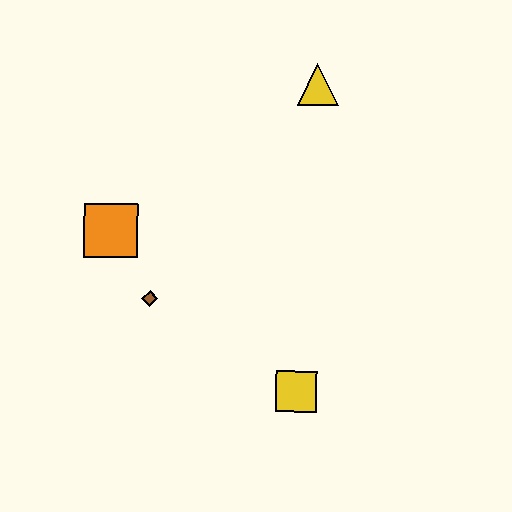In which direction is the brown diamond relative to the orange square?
The brown diamond is below the orange square.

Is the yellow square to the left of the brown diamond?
No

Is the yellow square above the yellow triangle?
No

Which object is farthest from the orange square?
The yellow triangle is farthest from the orange square.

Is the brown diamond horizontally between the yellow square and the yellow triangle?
No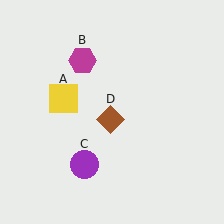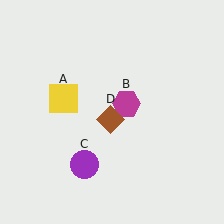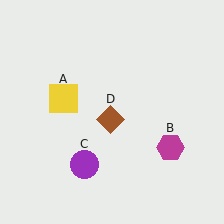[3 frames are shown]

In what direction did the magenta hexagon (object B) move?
The magenta hexagon (object B) moved down and to the right.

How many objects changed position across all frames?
1 object changed position: magenta hexagon (object B).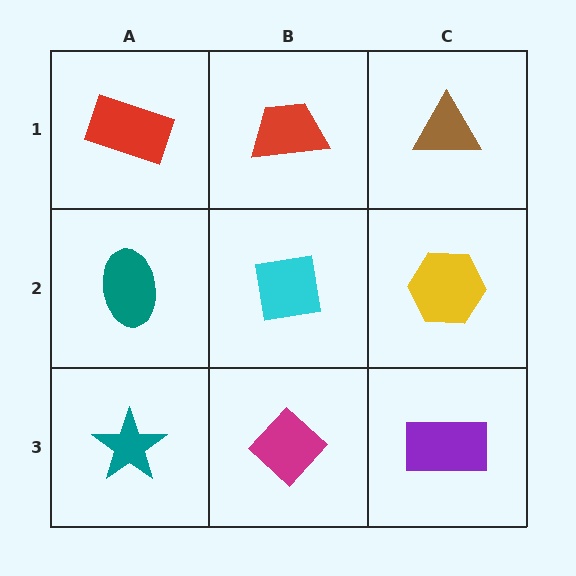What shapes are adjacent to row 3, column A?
A teal ellipse (row 2, column A), a magenta diamond (row 3, column B).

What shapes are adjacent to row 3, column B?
A cyan square (row 2, column B), a teal star (row 3, column A), a purple rectangle (row 3, column C).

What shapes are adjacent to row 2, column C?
A brown triangle (row 1, column C), a purple rectangle (row 3, column C), a cyan square (row 2, column B).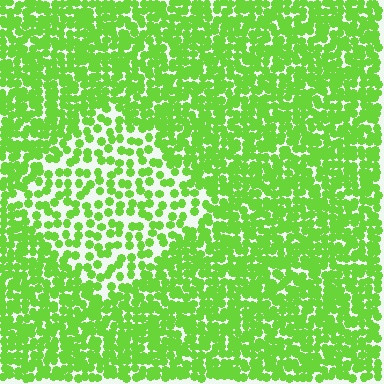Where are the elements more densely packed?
The elements are more densely packed outside the diamond boundary.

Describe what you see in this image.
The image contains small lime elements arranged at two different densities. A diamond-shaped region is visible where the elements are less densely packed than the surrounding area.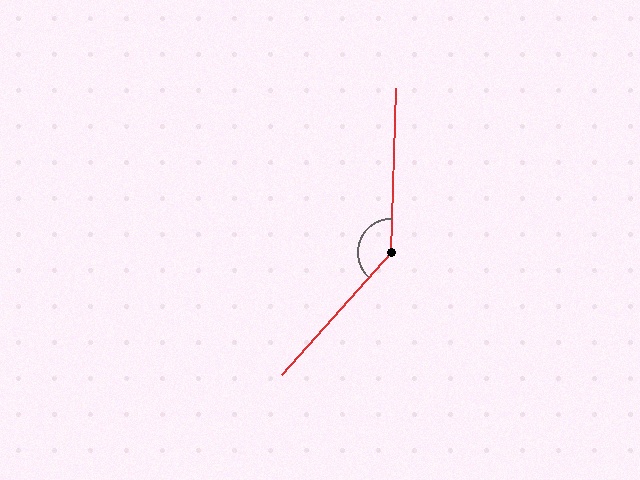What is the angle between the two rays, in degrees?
Approximately 140 degrees.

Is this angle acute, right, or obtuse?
It is obtuse.